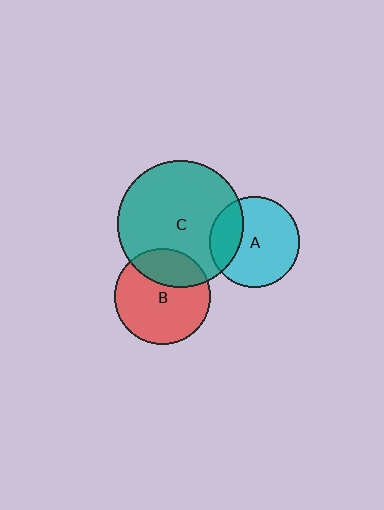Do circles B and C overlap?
Yes.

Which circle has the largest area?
Circle C (teal).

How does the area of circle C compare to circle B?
Approximately 1.7 times.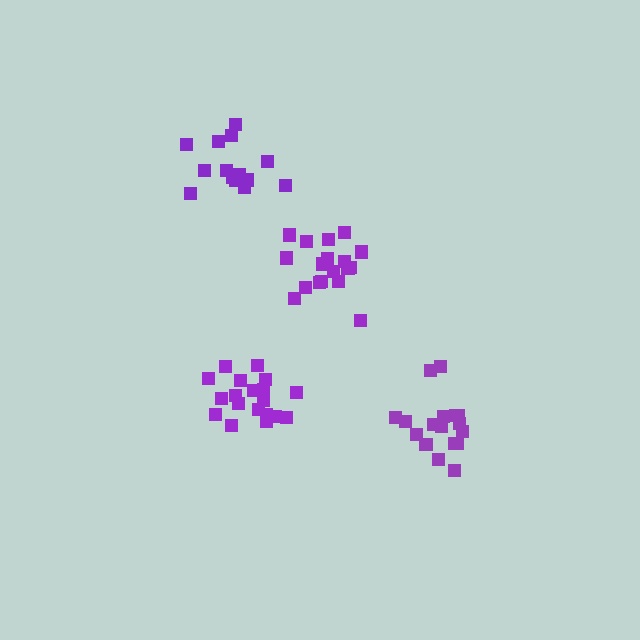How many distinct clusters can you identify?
There are 4 distinct clusters.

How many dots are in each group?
Group 1: 14 dots, Group 2: 18 dots, Group 3: 18 dots, Group 4: 19 dots (69 total).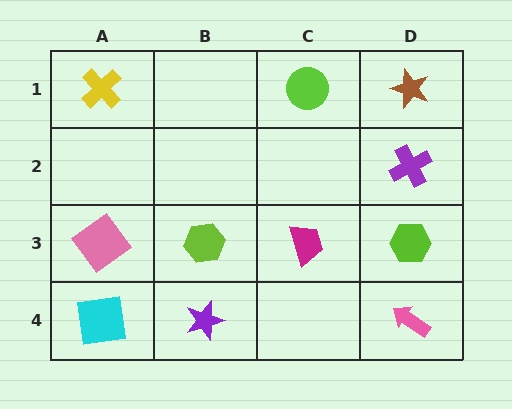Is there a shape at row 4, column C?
No, that cell is empty.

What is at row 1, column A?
A yellow cross.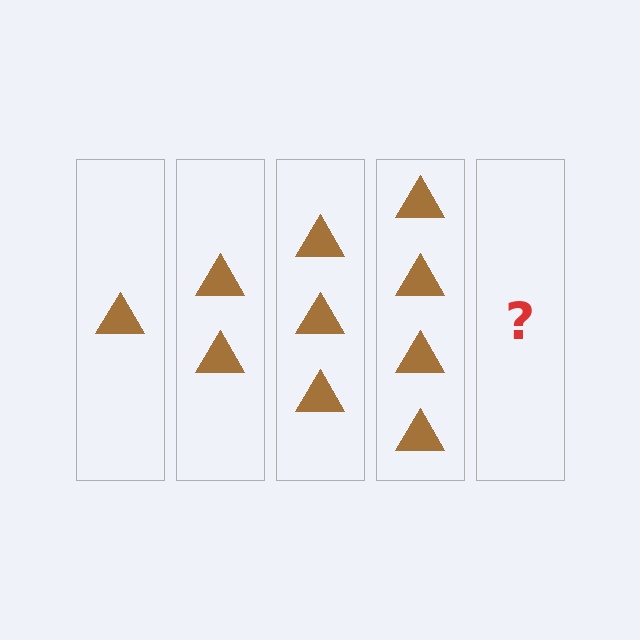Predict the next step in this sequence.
The next step is 5 triangles.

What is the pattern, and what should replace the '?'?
The pattern is that each step adds one more triangle. The '?' should be 5 triangles.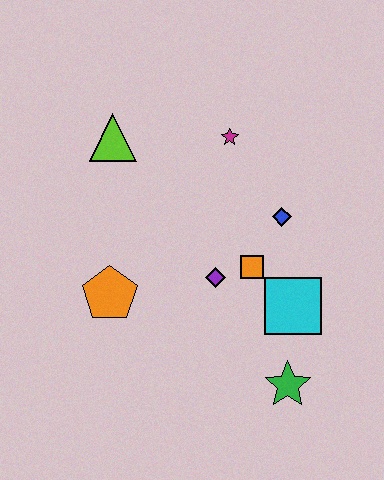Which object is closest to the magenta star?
The blue diamond is closest to the magenta star.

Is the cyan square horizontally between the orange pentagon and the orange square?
No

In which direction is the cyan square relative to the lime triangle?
The cyan square is to the right of the lime triangle.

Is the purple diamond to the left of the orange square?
Yes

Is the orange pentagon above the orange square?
No